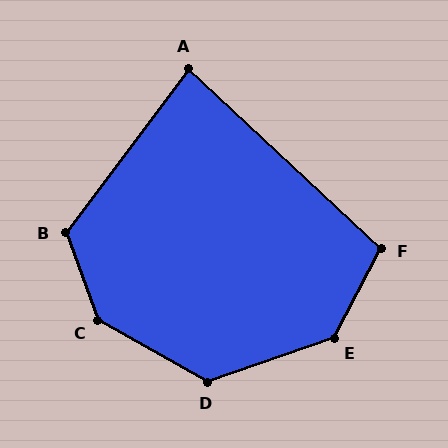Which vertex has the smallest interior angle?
A, at approximately 84 degrees.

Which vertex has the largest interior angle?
C, at approximately 140 degrees.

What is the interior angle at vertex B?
Approximately 123 degrees (obtuse).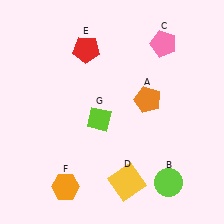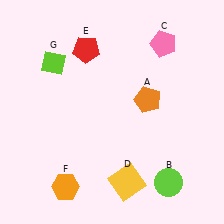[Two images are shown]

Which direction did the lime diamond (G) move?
The lime diamond (G) moved up.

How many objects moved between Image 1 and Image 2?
1 object moved between the two images.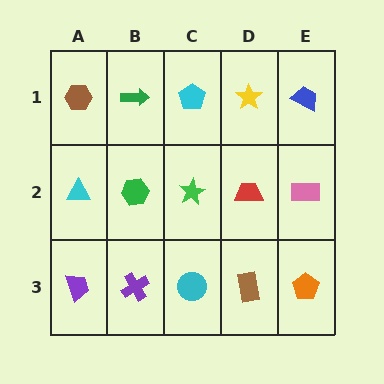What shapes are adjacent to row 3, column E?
A pink rectangle (row 2, column E), a brown rectangle (row 3, column D).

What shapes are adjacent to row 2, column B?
A green arrow (row 1, column B), a purple cross (row 3, column B), a cyan triangle (row 2, column A), a green star (row 2, column C).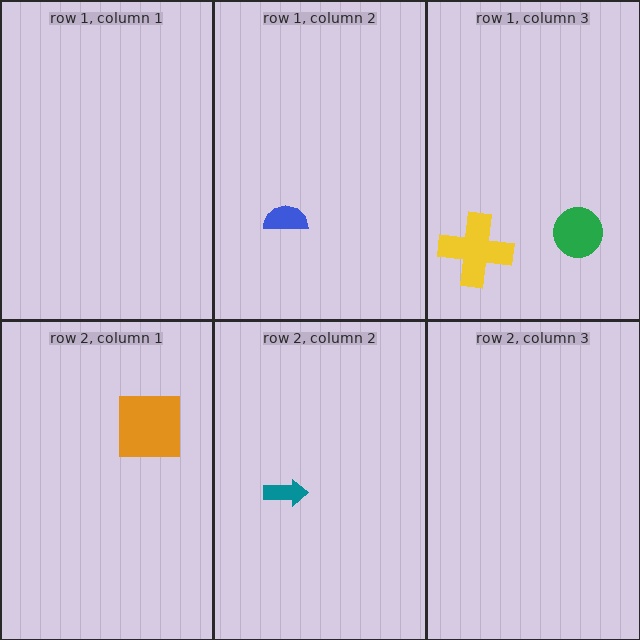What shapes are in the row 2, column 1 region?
The orange square.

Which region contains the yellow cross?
The row 1, column 3 region.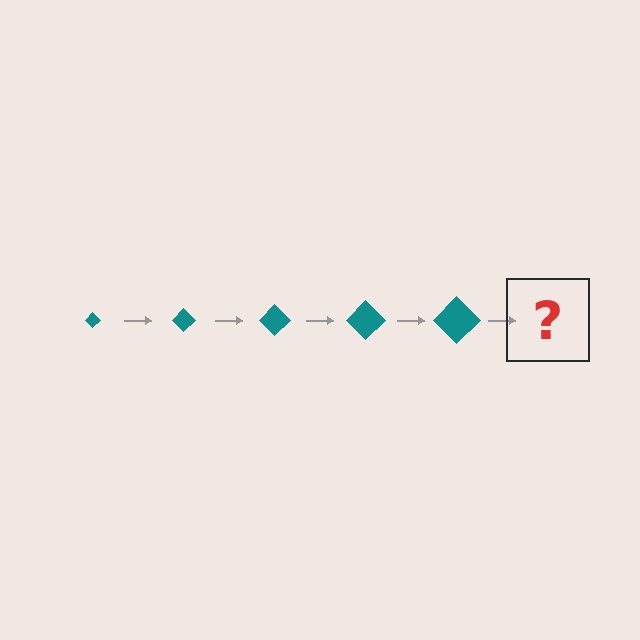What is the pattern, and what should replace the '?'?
The pattern is that the diamond gets progressively larger each step. The '?' should be a teal diamond, larger than the previous one.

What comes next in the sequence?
The next element should be a teal diamond, larger than the previous one.